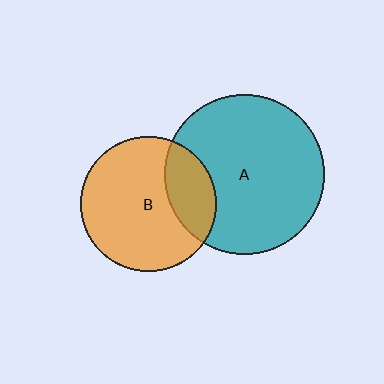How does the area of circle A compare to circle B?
Approximately 1.4 times.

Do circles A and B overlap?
Yes.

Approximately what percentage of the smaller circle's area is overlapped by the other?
Approximately 25%.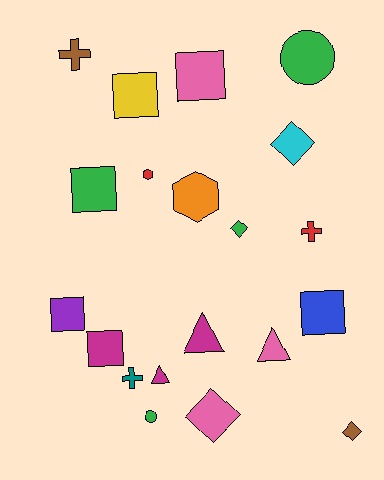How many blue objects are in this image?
There is 1 blue object.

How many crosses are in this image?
There are 3 crosses.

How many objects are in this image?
There are 20 objects.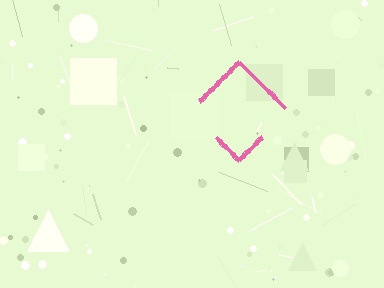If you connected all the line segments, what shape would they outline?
They would outline a diamond.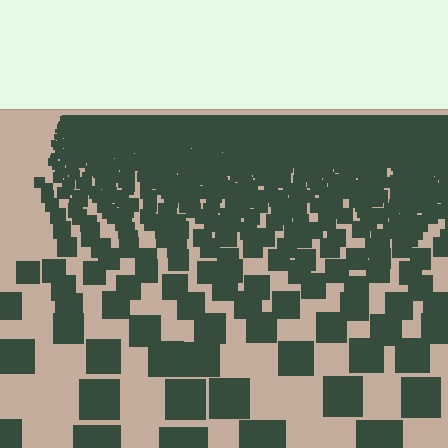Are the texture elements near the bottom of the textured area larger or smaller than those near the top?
Larger. Near the bottom, elements are closer to the viewer and appear at a bigger on-screen size.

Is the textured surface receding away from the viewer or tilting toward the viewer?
The surface is receding away from the viewer. Texture elements get smaller and denser toward the top.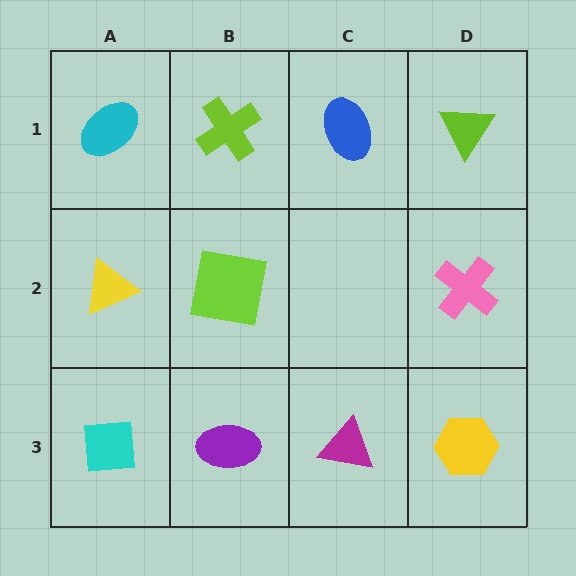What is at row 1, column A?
A cyan ellipse.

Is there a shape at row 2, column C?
No, that cell is empty.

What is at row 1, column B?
A lime cross.